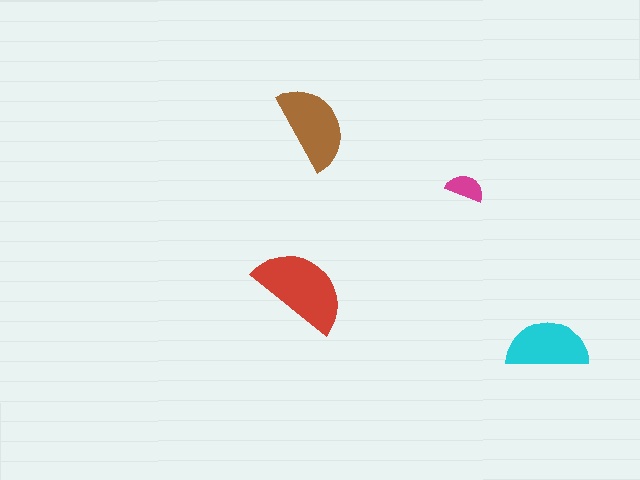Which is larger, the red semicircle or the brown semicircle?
The red one.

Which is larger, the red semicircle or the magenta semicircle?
The red one.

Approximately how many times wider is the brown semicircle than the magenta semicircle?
About 2.5 times wider.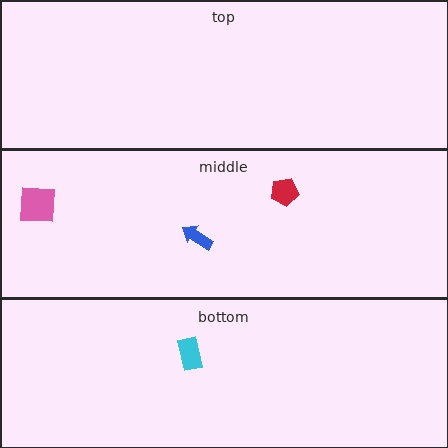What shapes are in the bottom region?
The cyan rectangle.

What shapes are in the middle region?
The blue arrow, the red pentagon, the pink square.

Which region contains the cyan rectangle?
The bottom region.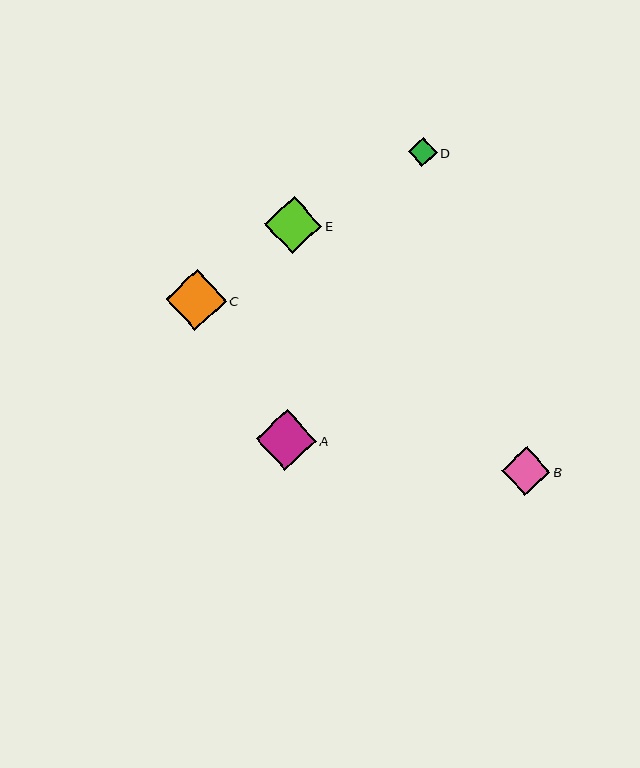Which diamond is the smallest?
Diamond D is the smallest with a size of approximately 29 pixels.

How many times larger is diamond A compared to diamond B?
Diamond A is approximately 1.2 times the size of diamond B.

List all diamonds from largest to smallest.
From largest to smallest: C, A, E, B, D.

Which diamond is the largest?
Diamond C is the largest with a size of approximately 61 pixels.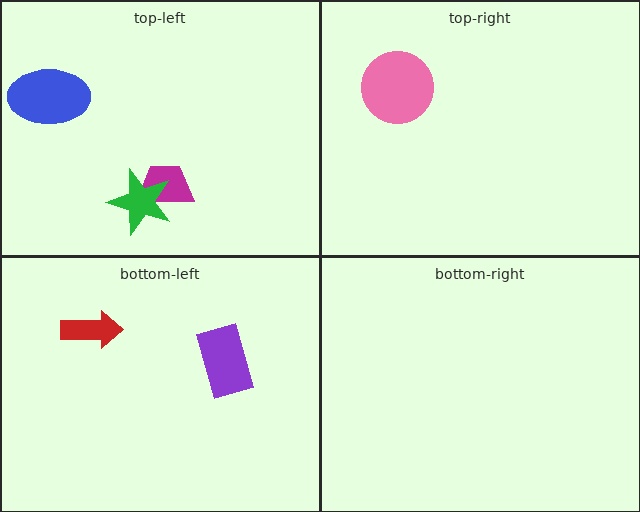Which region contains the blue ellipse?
The top-left region.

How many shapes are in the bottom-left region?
2.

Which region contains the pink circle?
The top-right region.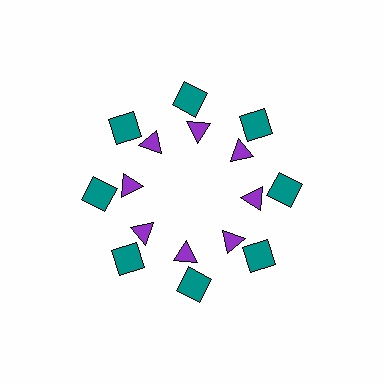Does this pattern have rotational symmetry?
Yes, this pattern has 8-fold rotational symmetry. It looks the same after rotating 45 degrees around the center.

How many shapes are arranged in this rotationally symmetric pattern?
There are 16 shapes, arranged in 8 groups of 2.